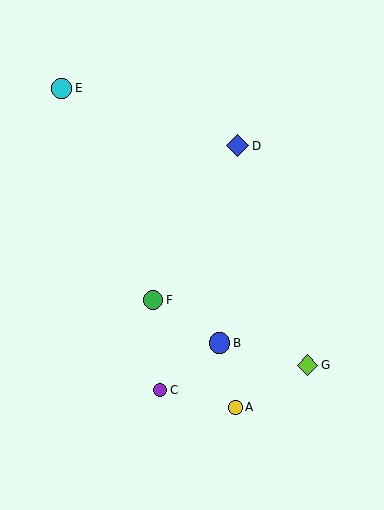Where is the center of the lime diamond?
The center of the lime diamond is at (308, 365).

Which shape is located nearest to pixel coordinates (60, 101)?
The cyan circle (labeled E) at (62, 88) is nearest to that location.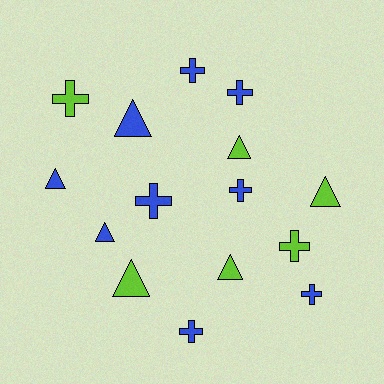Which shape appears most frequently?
Cross, with 8 objects.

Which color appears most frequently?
Blue, with 9 objects.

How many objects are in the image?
There are 15 objects.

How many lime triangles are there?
There are 4 lime triangles.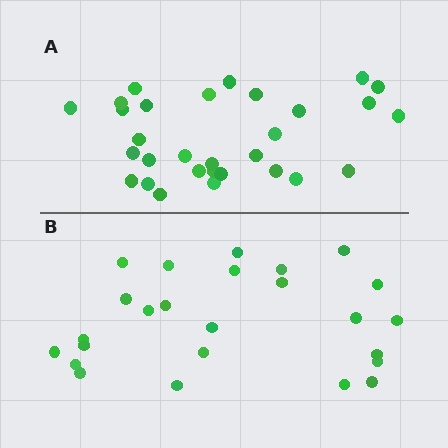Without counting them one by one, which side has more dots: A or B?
Region A (the top region) has more dots.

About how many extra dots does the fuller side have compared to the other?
Region A has about 5 more dots than region B.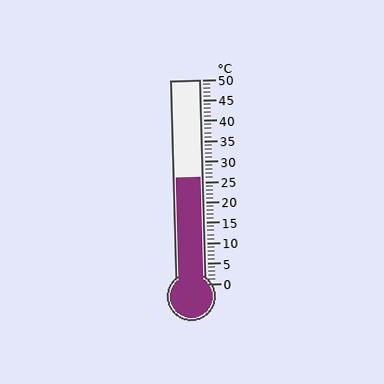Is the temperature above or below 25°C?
The temperature is above 25°C.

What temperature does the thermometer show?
The thermometer shows approximately 26°C.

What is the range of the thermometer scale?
The thermometer scale ranges from 0°C to 50°C.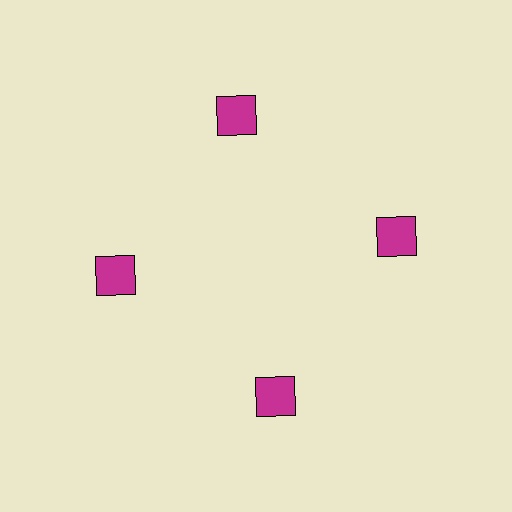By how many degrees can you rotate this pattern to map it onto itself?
The pattern maps onto itself every 90 degrees of rotation.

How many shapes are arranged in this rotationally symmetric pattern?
There are 4 shapes, arranged in 4 groups of 1.